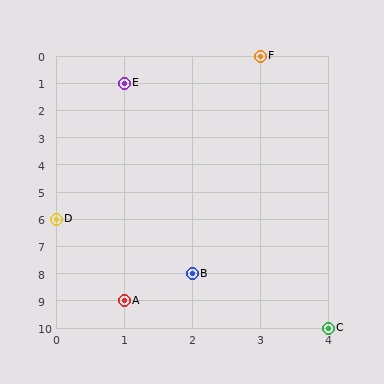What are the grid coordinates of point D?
Point D is at grid coordinates (0, 6).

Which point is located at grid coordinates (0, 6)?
Point D is at (0, 6).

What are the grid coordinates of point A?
Point A is at grid coordinates (1, 9).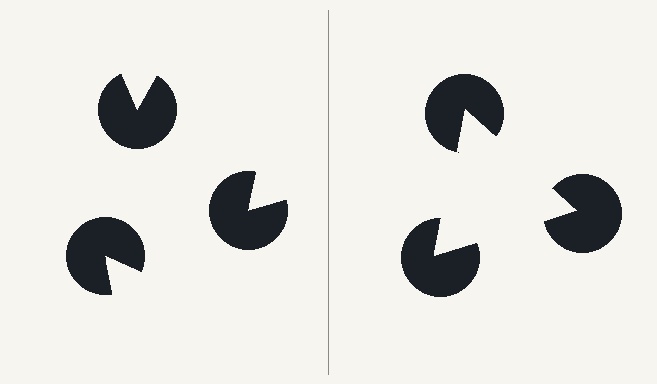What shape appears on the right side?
An illusory triangle.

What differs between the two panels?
The pac-man discs are positioned identically on both sides; only the wedge orientations differ. On the right they align to a triangle; on the left they are misaligned.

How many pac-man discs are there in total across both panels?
6 — 3 on each side.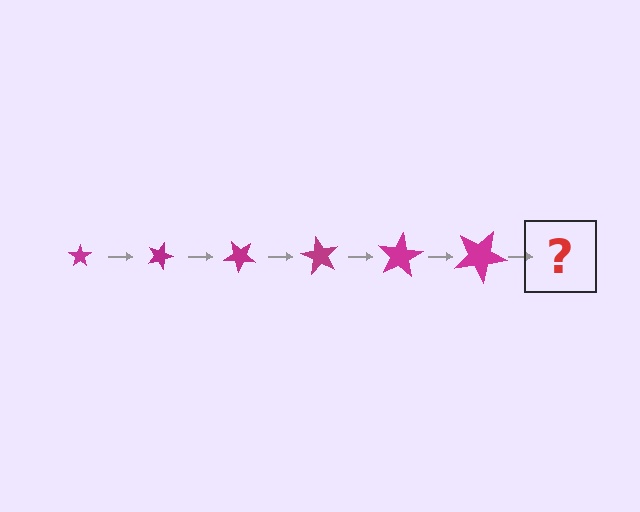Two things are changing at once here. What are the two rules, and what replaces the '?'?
The two rules are that the star grows larger each step and it rotates 20 degrees each step. The '?' should be a star, larger than the previous one and rotated 120 degrees from the start.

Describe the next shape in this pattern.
It should be a star, larger than the previous one and rotated 120 degrees from the start.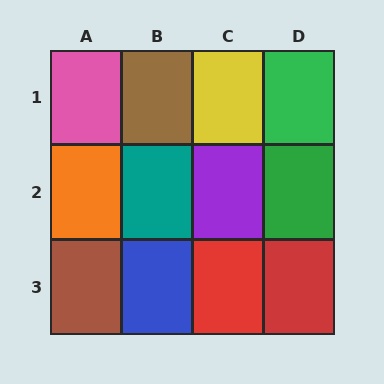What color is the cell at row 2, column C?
Purple.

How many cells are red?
2 cells are red.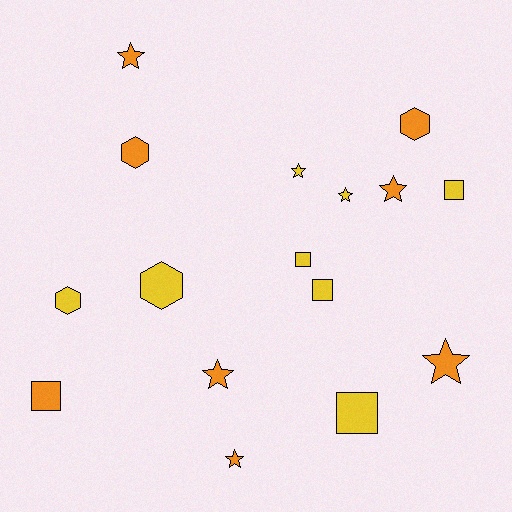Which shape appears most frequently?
Star, with 7 objects.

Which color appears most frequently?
Yellow, with 8 objects.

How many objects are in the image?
There are 16 objects.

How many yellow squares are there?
There are 4 yellow squares.